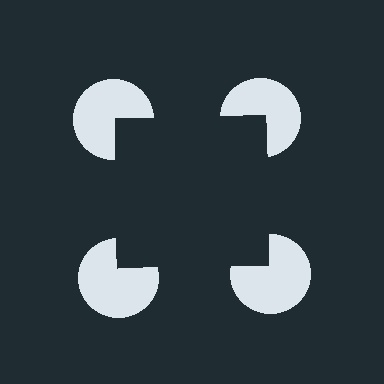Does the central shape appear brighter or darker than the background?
It typically appears slightly darker than the background, even though no actual brightness change is drawn.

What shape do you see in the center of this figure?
An illusory square — its edges are inferred from the aligned wedge cuts in the pac-man discs, not physically drawn.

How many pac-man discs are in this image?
There are 4 — one at each vertex of the illusory square.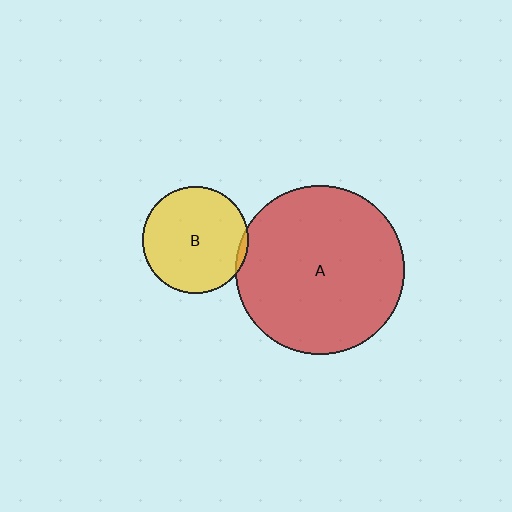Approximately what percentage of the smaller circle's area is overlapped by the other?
Approximately 5%.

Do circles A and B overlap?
Yes.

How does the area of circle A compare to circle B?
Approximately 2.5 times.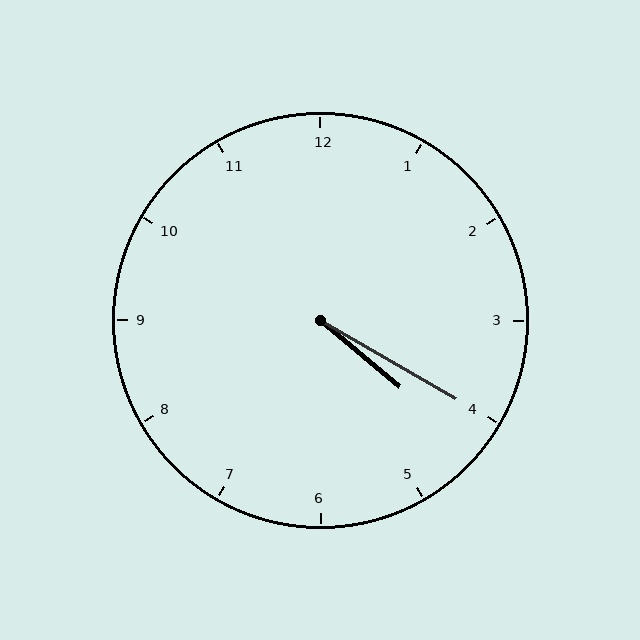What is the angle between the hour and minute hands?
Approximately 10 degrees.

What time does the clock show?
4:20.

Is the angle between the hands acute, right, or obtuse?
It is acute.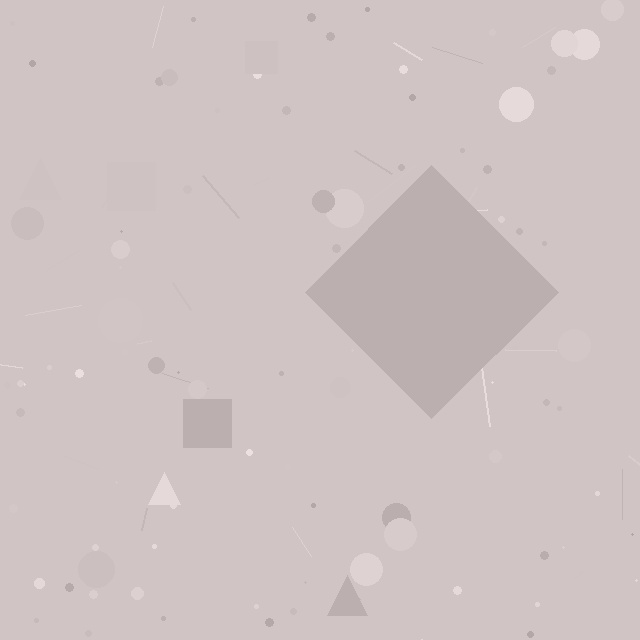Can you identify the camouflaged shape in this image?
The camouflaged shape is a diamond.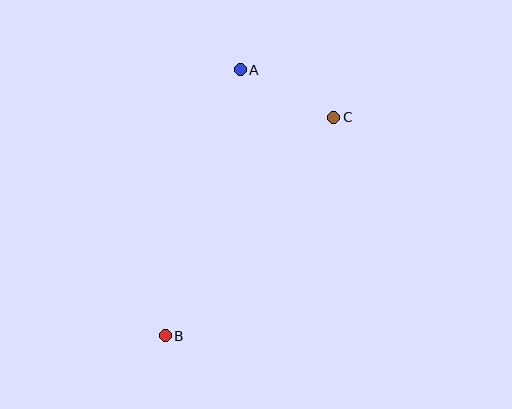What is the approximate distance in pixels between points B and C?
The distance between B and C is approximately 276 pixels.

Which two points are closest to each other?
Points A and C are closest to each other.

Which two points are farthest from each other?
Points A and B are farthest from each other.